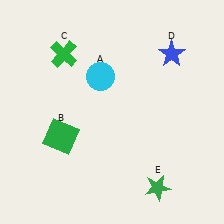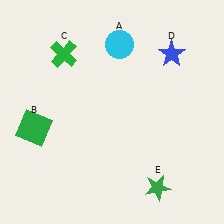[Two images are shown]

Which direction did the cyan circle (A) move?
The cyan circle (A) moved up.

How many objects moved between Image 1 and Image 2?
2 objects moved between the two images.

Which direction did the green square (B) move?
The green square (B) moved left.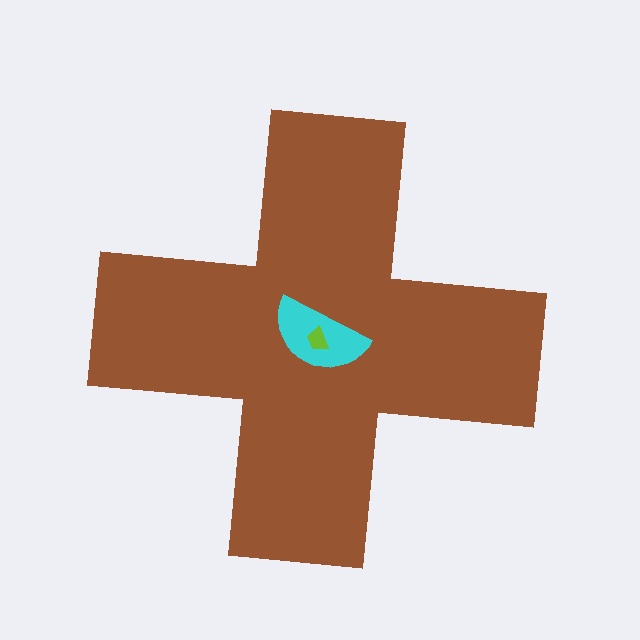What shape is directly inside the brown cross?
The cyan semicircle.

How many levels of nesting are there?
3.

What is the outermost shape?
The brown cross.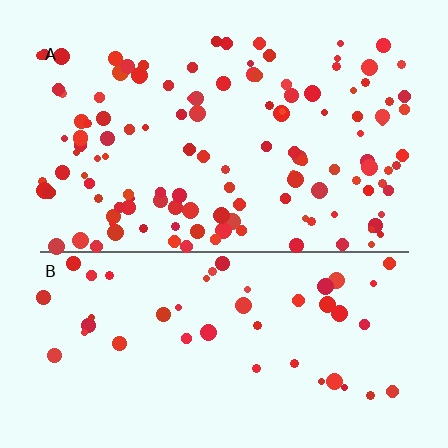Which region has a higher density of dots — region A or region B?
A (the top).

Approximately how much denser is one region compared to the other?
Approximately 2.7× — region A over region B.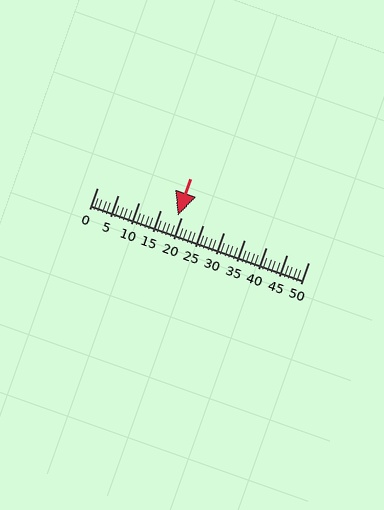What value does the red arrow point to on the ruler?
The red arrow points to approximately 19.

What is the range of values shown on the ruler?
The ruler shows values from 0 to 50.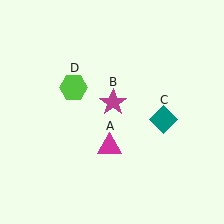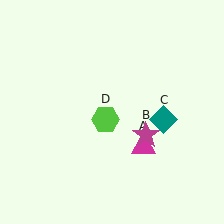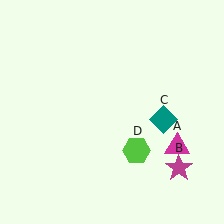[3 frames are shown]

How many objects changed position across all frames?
3 objects changed position: magenta triangle (object A), magenta star (object B), lime hexagon (object D).